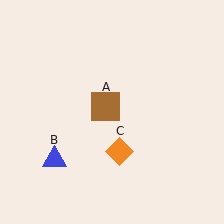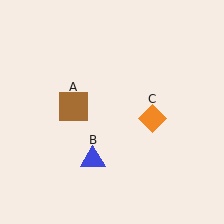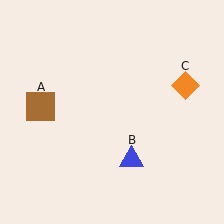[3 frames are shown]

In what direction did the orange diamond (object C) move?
The orange diamond (object C) moved up and to the right.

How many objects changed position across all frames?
3 objects changed position: brown square (object A), blue triangle (object B), orange diamond (object C).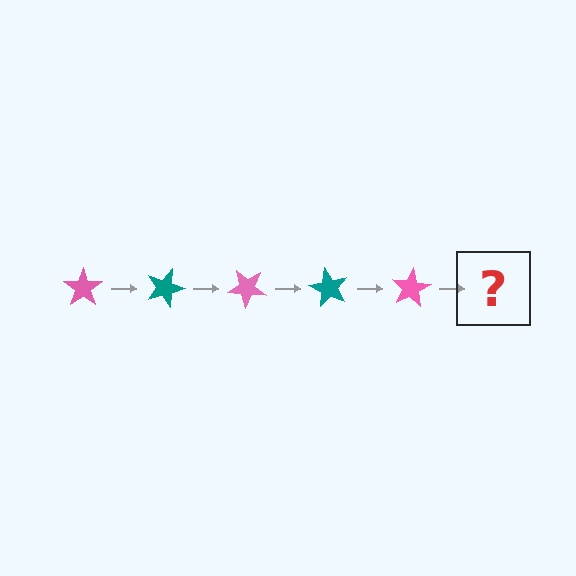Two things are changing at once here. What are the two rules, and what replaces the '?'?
The two rules are that it rotates 20 degrees each step and the color cycles through pink and teal. The '?' should be a teal star, rotated 100 degrees from the start.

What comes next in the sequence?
The next element should be a teal star, rotated 100 degrees from the start.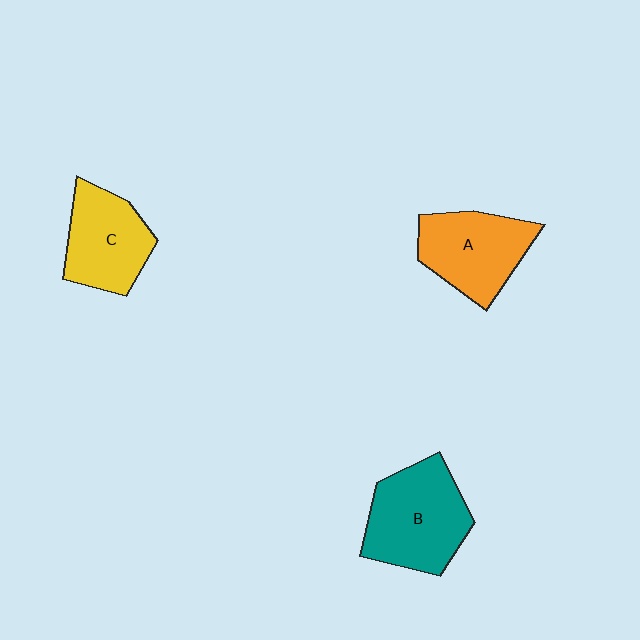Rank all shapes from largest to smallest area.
From largest to smallest: B (teal), A (orange), C (yellow).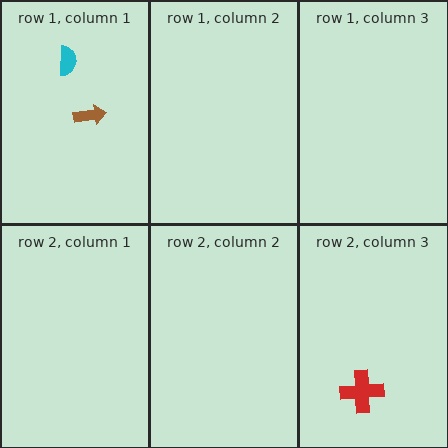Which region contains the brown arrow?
The row 1, column 1 region.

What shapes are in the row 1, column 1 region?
The cyan semicircle, the brown arrow.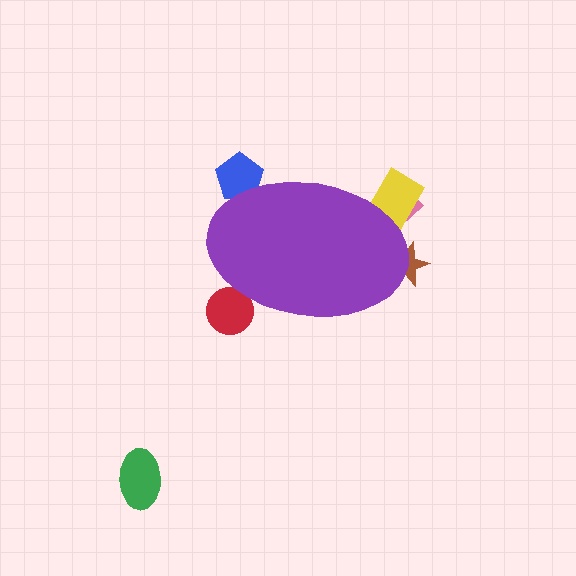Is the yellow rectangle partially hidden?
Yes, the yellow rectangle is partially hidden behind the purple ellipse.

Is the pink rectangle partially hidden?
Yes, the pink rectangle is partially hidden behind the purple ellipse.